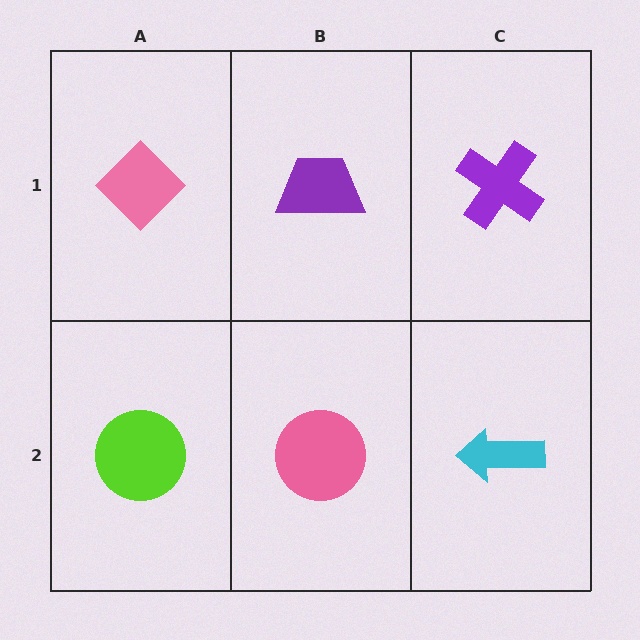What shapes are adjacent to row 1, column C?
A cyan arrow (row 2, column C), a purple trapezoid (row 1, column B).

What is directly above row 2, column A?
A pink diamond.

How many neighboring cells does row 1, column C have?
2.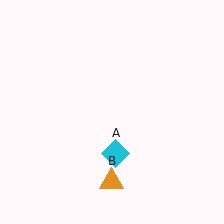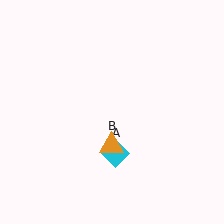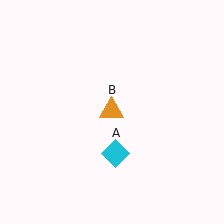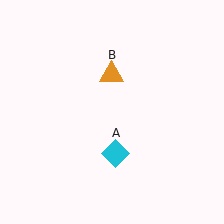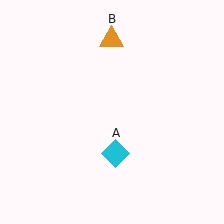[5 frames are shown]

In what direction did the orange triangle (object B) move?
The orange triangle (object B) moved up.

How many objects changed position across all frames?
1 object changed position: orange triangle (object B).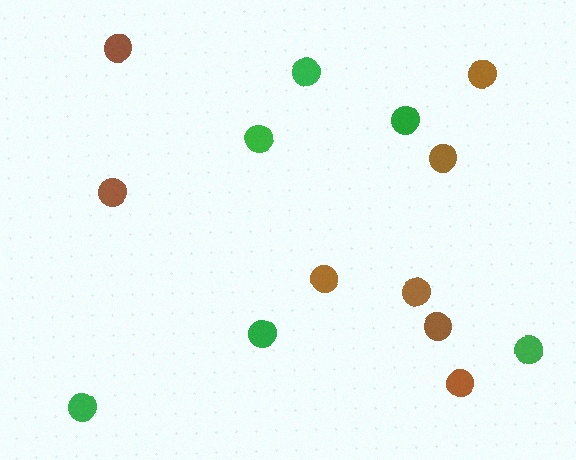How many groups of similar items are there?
There are 2 groups: one group of brown circles (8) and one group of green circles (6).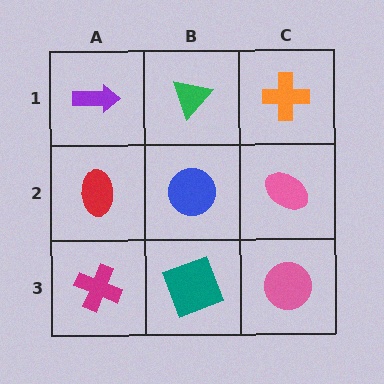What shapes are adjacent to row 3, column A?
A red ellipse (row 2, column A), a teal square (row 3, column B).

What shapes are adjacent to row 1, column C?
A pink ellipse (row 2, column C), a green triangle (row 1, column B).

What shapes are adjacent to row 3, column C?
A pink ellipse (row 2, column C), a teal square (row 3, column B).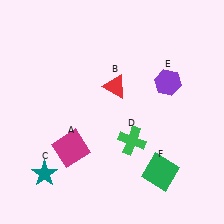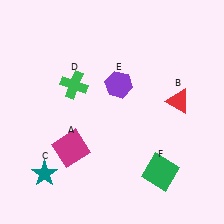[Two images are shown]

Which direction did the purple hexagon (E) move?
The purple hexagon (E) moved left.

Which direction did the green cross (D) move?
The green cross (D) moved left.